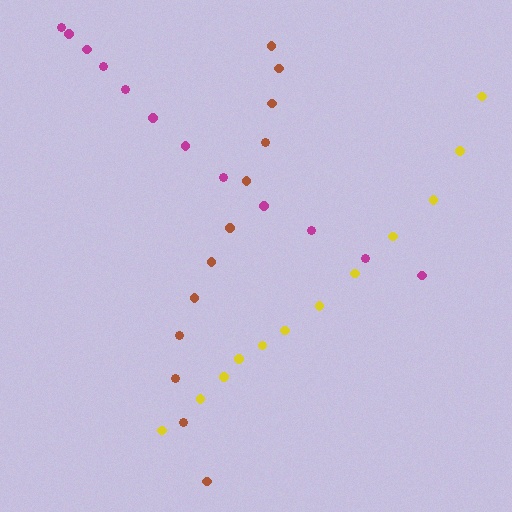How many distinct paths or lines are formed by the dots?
There are 3 distinct paths.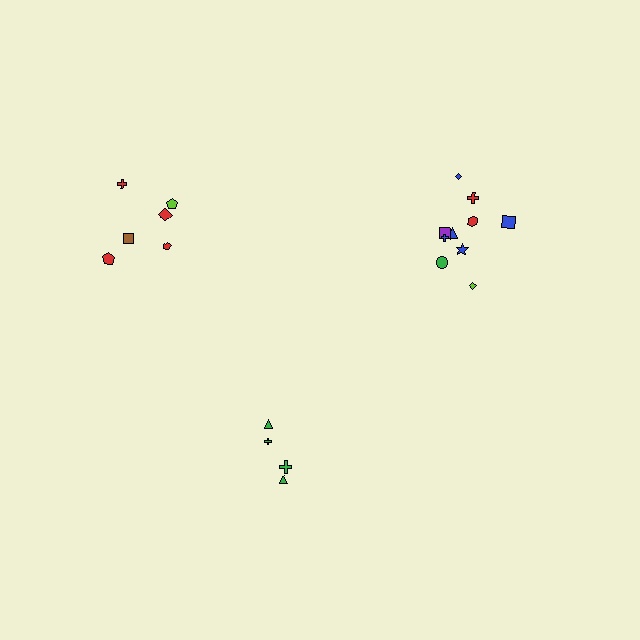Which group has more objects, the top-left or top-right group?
The top-right group.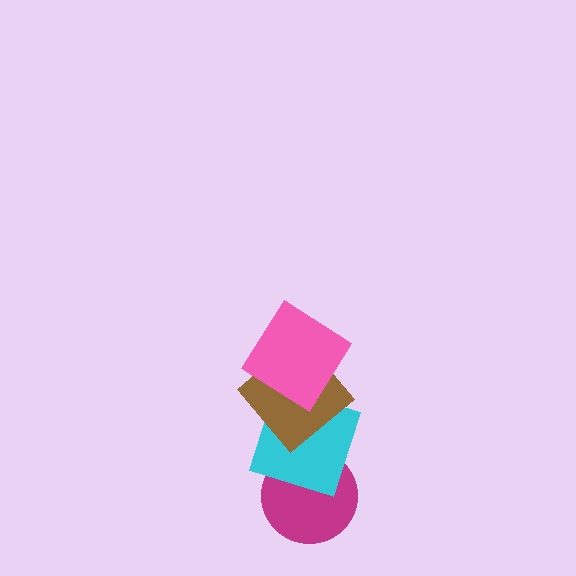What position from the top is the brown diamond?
The brown diamond is 2nd from the top.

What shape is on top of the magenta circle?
The cyan square is on top of the magenta circle.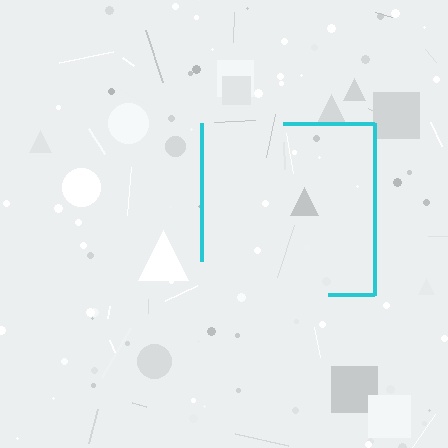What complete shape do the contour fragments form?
The contour fragments form a square.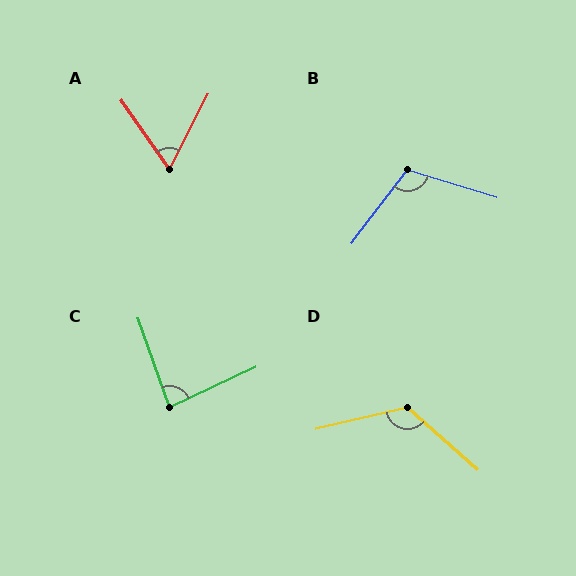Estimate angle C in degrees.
Approximately 84 degrees.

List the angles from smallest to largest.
A (62°), C (84°), B (110°), D (125°).